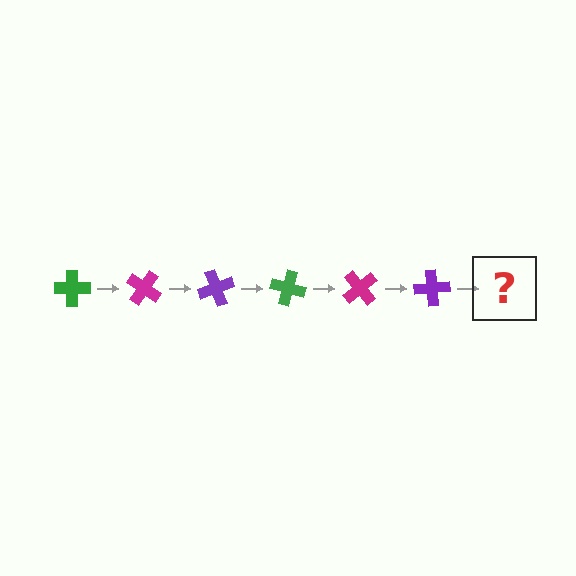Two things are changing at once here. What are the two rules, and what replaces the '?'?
The two rules are that it rotates 35 degrees each step and the color cycles through green, magenta, and purple. The '?' should be a green cross, rotated 210 degrees from the start.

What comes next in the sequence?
The next element should be a green cross, rotated 210 degrees from the start.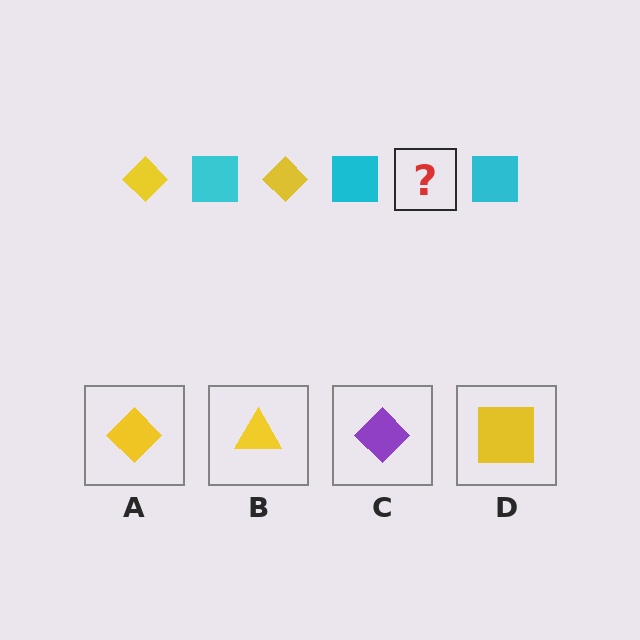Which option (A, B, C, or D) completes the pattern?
A.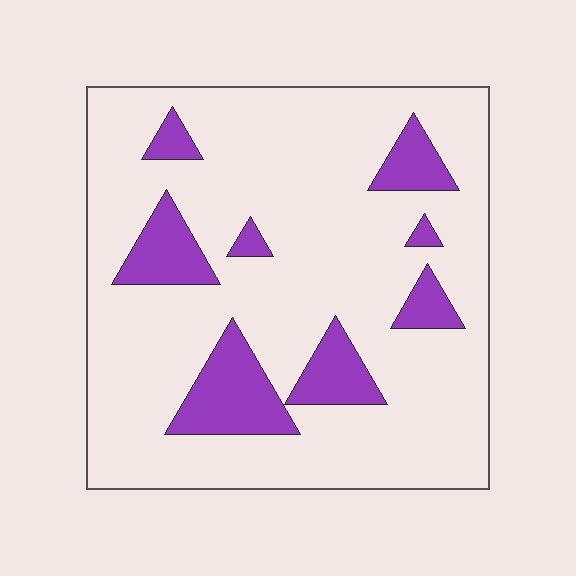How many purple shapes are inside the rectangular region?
8.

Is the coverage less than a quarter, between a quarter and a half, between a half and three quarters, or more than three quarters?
Less than a quarter.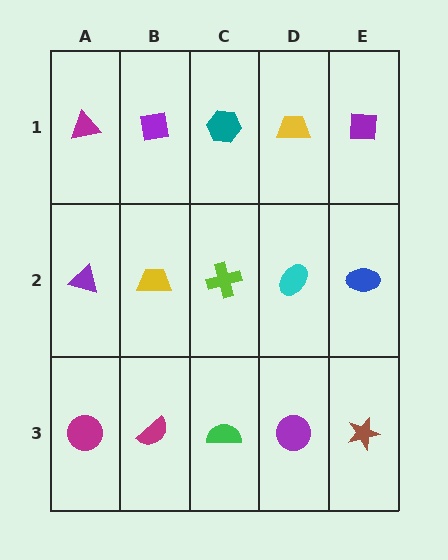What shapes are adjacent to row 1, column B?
A yellow trapezoid (row 2, column B), a magenta triangle (row 1, column A), a teal hexagon (row 1, column C).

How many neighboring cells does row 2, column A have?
3.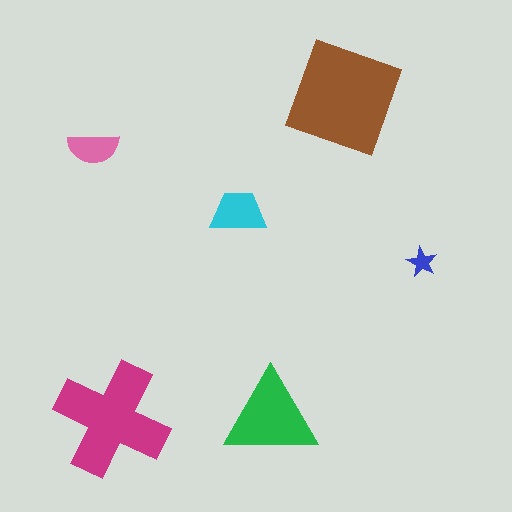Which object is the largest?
The brown square.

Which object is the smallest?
The blue star.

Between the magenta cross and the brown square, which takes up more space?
The brown square.